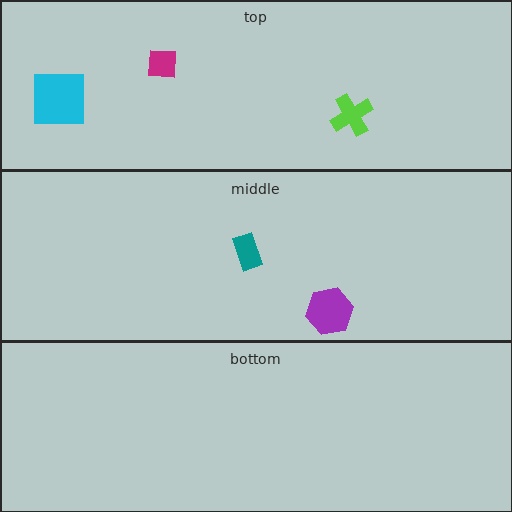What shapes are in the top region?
The lime cross, the magenta square, the cyan square.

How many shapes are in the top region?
3.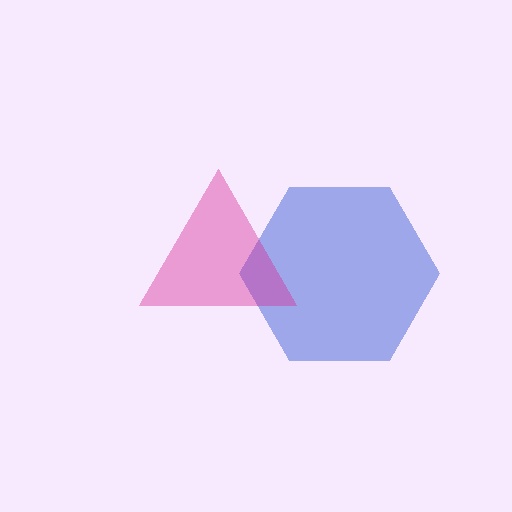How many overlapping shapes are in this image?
There are 2 overlapping shapes in the image.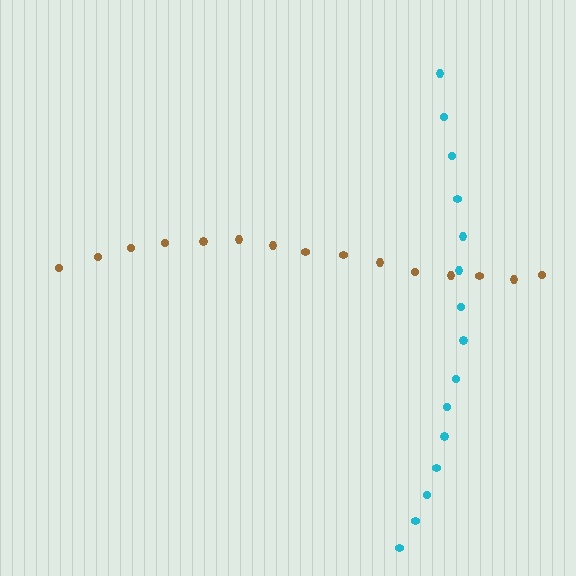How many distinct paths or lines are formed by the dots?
There are 2 distinct paths.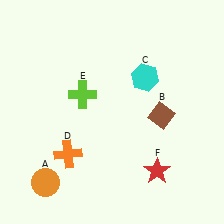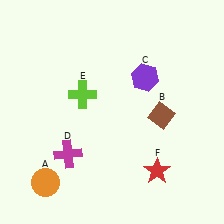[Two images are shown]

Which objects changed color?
C changed from cyan to purple. D changed from orange to magenta.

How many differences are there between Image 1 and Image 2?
There are 2 differences between the two images.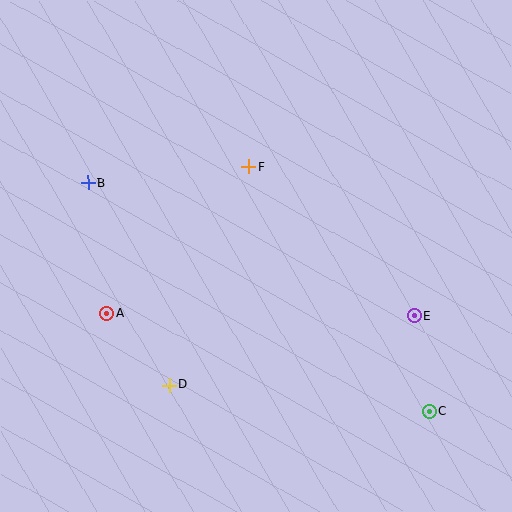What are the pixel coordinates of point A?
Point A is at (107, 313).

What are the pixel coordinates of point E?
Point E is at (415, 316).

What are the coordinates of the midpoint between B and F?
The midpoint between B and F is at (169, 175).